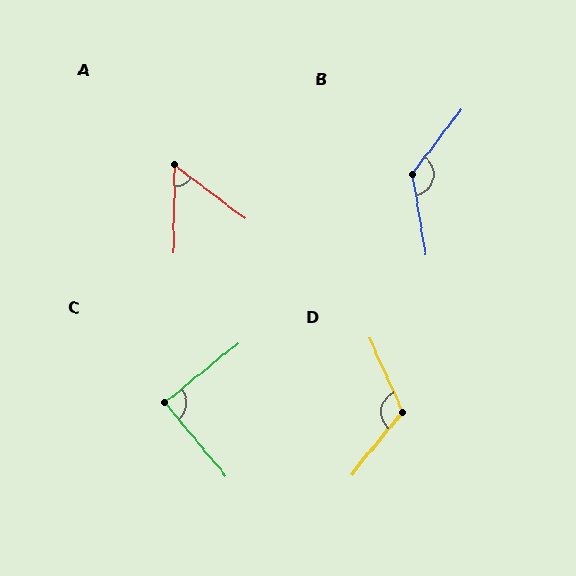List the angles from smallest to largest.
A (53°), C (89°), D (117°), B (133°).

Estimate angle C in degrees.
Approximately 89 degrees.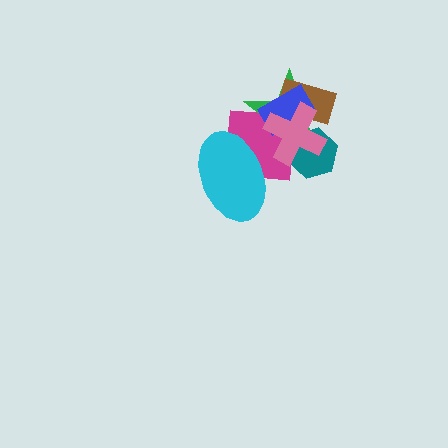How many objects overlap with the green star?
6 objects overlap with the green star.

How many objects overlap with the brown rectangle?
4 objects overlap with the brown rectangle.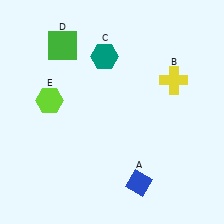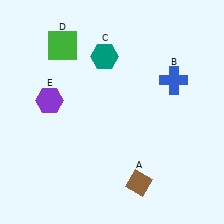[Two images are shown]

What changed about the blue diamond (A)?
In Image 1, A is blue. In Image 2, it changed to brown.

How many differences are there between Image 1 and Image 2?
There are 3 differences between the two images.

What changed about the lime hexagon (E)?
In Image 1, E is lime. In Image 2, it changed to purple.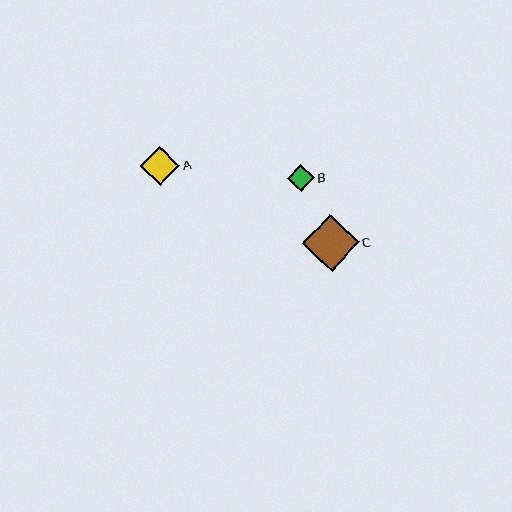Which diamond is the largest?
Diamond C is the largest with a size of approximately 57 pixels.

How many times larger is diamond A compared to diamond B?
Diamond A is approximately 1.5 times the size of diamond B.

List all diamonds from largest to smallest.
From largest to smallest: C, A, B.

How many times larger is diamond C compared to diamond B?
Diamond C is approximately 2.1 times the size of diamond B.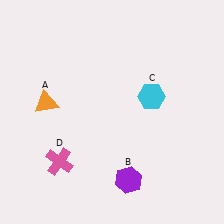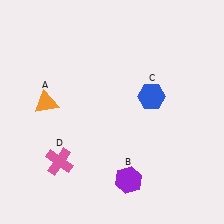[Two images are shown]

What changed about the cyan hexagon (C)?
In Image 1, C is cyan. In Image 2, it changed to blue.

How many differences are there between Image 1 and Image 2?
There is 1 difference between the two images.